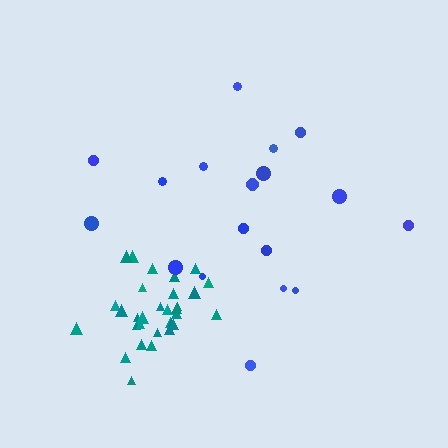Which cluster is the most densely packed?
Teal.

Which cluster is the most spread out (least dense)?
Blue.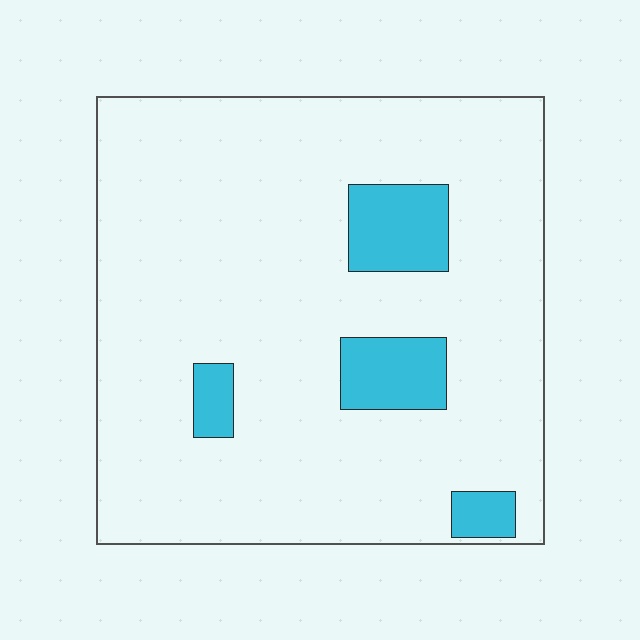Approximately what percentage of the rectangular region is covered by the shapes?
Approximately 10%.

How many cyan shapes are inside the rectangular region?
4.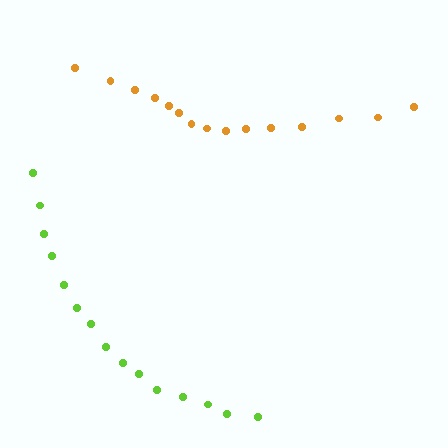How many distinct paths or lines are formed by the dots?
There are 2 distinct paths.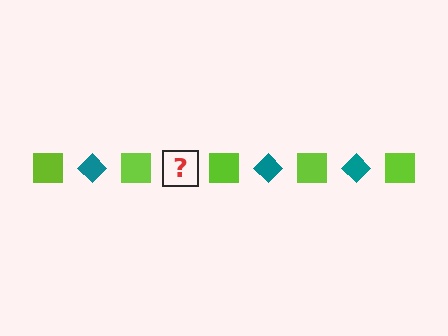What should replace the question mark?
The question mark should be replaced with a teal diamond.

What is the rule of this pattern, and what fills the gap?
The rule is that the pattern alternates between lime square and teal diamond. The gap should be filled with a teal diamond.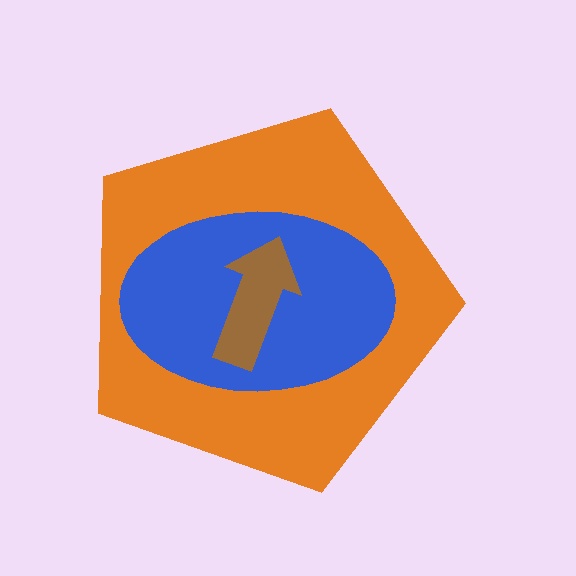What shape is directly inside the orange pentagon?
The blue ellipse.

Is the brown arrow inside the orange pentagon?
Yes.